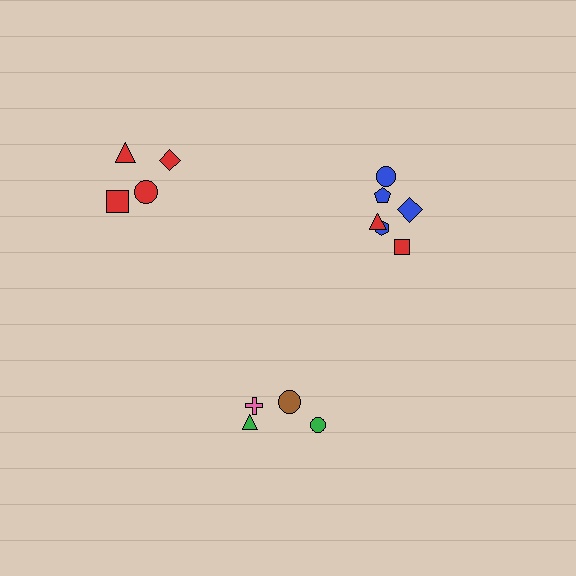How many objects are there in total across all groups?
There are 14 objects.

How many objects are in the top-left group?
There are 4 objects.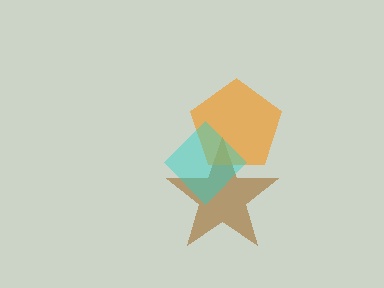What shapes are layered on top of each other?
The layered shapes are: a brown star, an orange pentagon, a cyan diamond.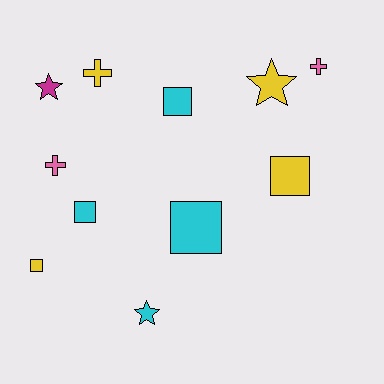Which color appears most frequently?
Cyan, with 4 objects.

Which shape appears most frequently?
Square, with 5 objects.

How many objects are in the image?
There are 11 objects.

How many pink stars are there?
There are no pink stars.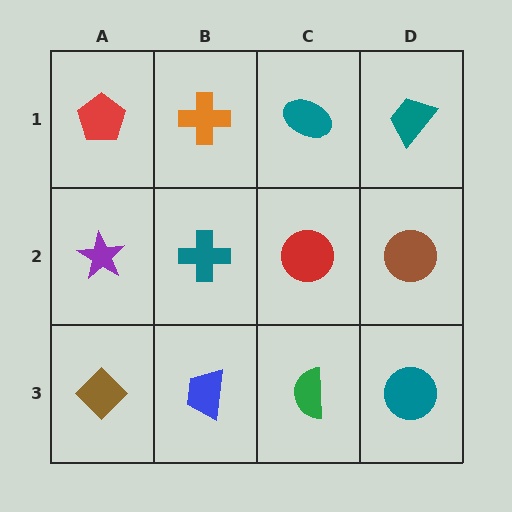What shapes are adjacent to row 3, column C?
A red circle (row 2, column C), a blue trapezoid (row 3, column B), a teal circle (row 3, column D).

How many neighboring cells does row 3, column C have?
3.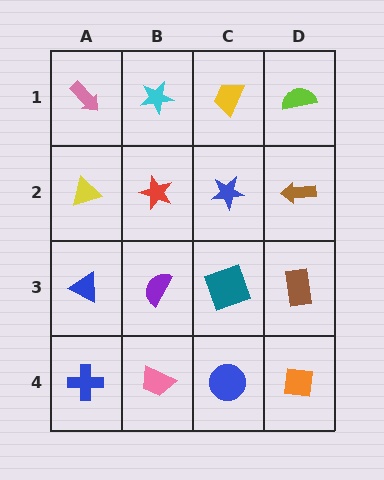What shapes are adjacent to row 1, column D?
A brown arrow (row 2, column D), a yellow trapezoid (row 1, column C).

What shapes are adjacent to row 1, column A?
A yellow triangle (row 2, column A), a cyan star (row 1, column B).